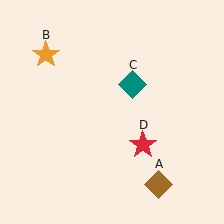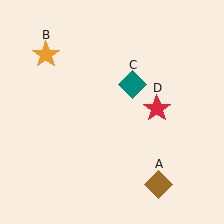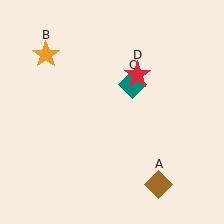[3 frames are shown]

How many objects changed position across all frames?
1 object changed position: red star (object D).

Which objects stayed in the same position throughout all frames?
Brown diamond (object A) and orange star (object B) and teal diamond (object C) remained stationary.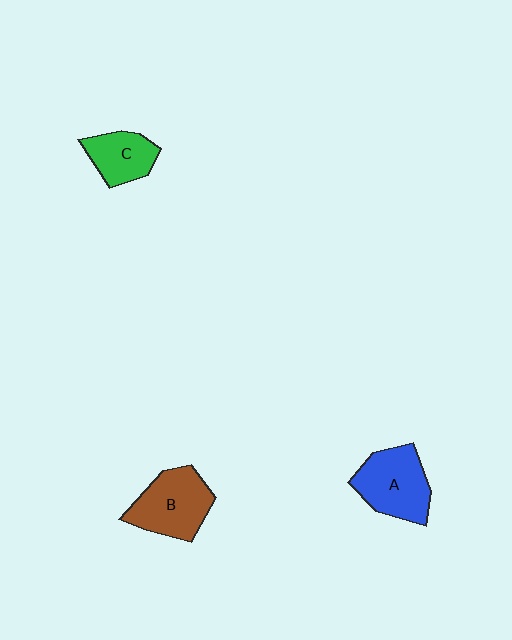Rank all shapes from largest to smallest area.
From largest to smallest: A (blue), B (brown), C (green).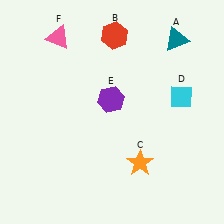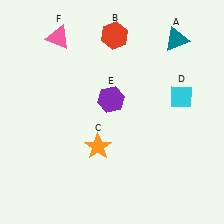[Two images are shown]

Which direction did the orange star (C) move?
The orange star (C) moved left.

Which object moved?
The orange star (C) moved left.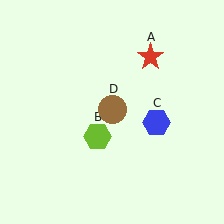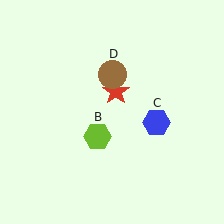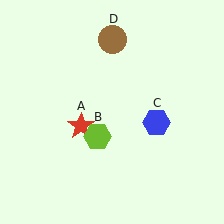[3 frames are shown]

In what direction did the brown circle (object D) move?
The brown circle (object D) moved up.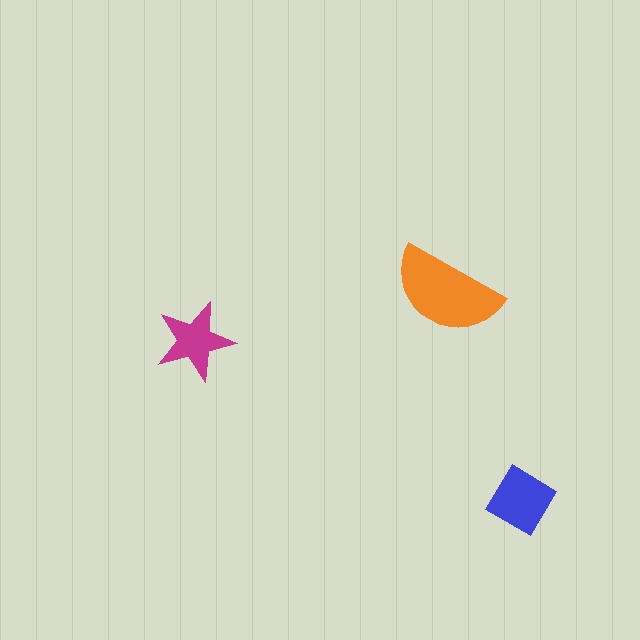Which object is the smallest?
The magenta star.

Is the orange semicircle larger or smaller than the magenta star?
Larger.